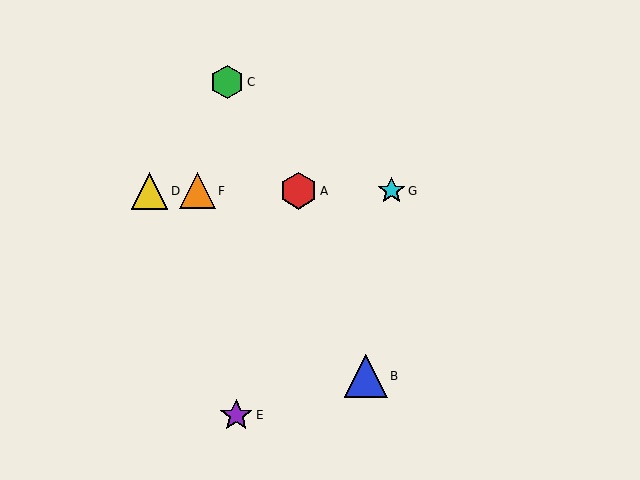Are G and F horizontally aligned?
Yes, both are at y≈191.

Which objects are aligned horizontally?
Objects A, D, F, G are aligned horizontally.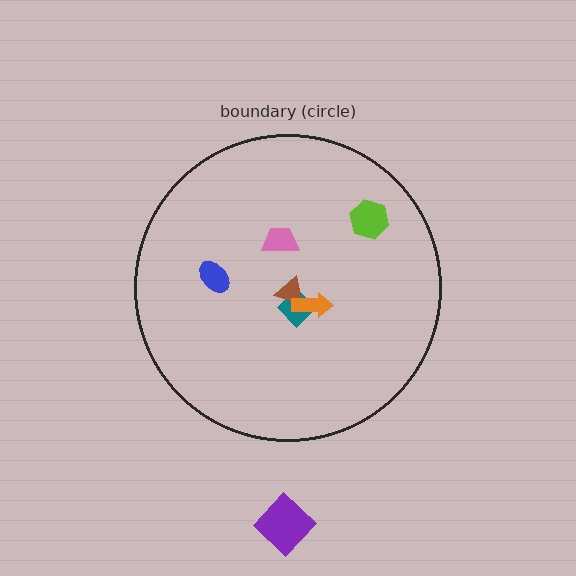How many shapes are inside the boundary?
6 inside, 1 outside.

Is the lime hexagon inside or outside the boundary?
Inside.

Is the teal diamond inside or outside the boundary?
Inside.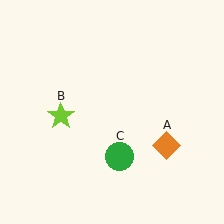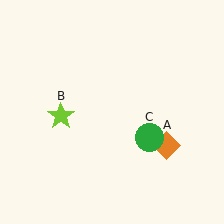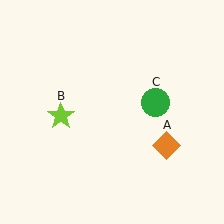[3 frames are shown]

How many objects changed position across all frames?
1 object changed position: green circle (object C).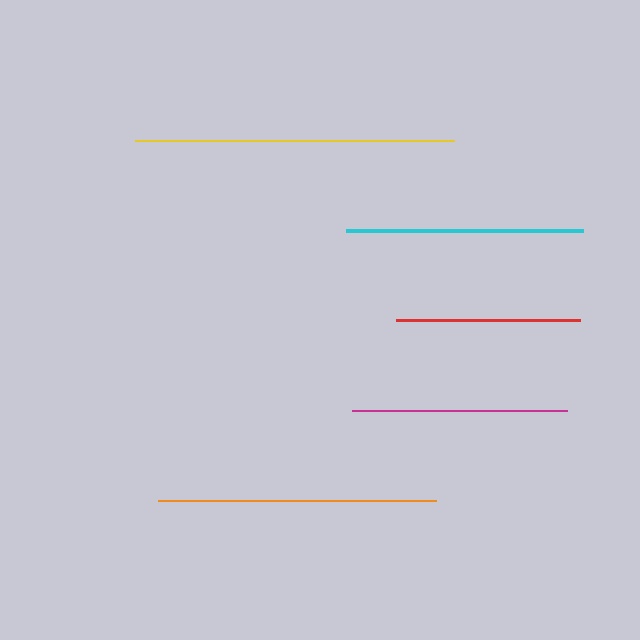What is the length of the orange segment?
The orange segment is approximately 278 pixels long.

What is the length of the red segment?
The red segment is approximately 183 pixels long.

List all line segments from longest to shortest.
From longest to shortest: yellow, orange, cyan, magenta, red.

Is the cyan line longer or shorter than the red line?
The cyan line is longer than the red line.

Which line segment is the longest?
The yellow line is the longest at approximately 319 pixels.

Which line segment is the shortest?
The red line is the shortest at approximately 183 pixels.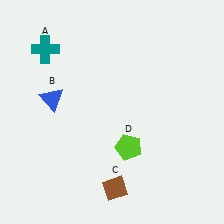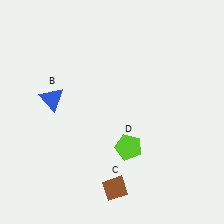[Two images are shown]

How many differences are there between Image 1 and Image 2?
There is 1 difference between the two images.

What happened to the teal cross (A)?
The teal cross (A) was removed in Image 2. It was in the top-left area of Image 1.